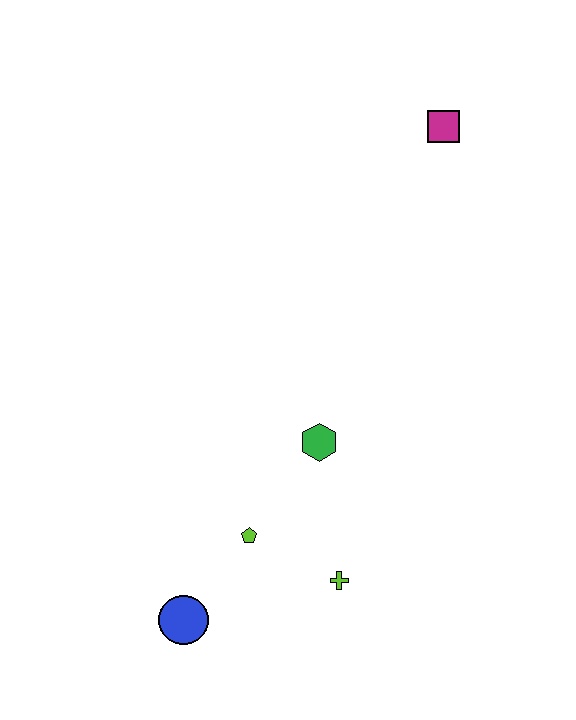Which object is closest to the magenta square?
The green hexagon is closest to the magenta square.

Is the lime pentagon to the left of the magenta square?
Yes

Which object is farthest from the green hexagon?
The magenta square is farthest from the green hexagon.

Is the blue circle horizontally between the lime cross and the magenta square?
No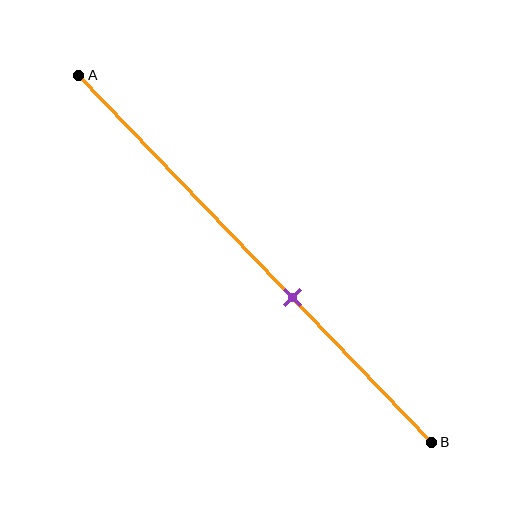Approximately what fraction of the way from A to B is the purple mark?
The purple mark is approximately 60% of the way from A to B.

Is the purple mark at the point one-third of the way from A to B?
No, the mark is at about 60% from A, not at the 33% one-third point.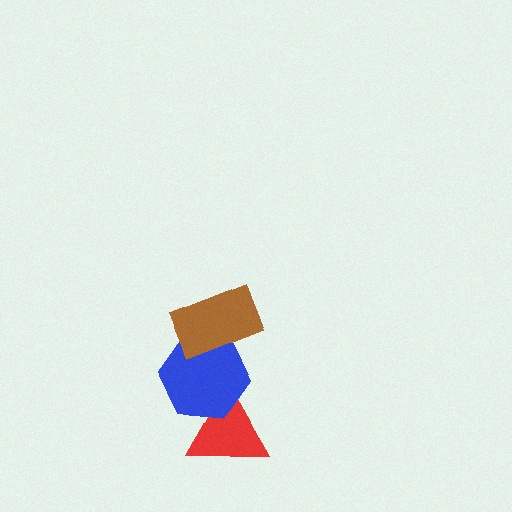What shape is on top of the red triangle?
The blue hexagon is on top of the red triangle.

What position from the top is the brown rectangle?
The brown rectangle is 1st from the top.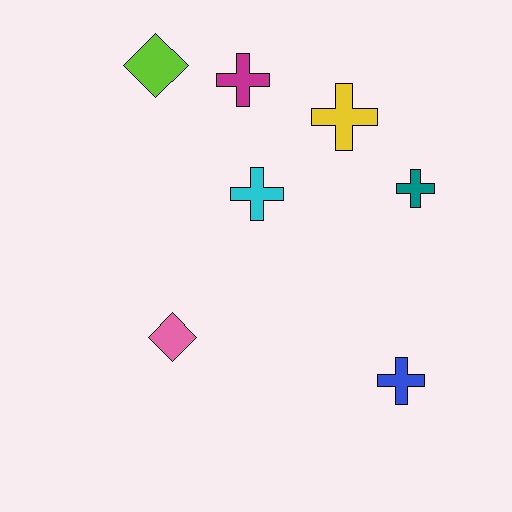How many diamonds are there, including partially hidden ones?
There are 2 diamonds.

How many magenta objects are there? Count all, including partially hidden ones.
There is 1 magenta object.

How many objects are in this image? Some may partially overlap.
There are 7 objects.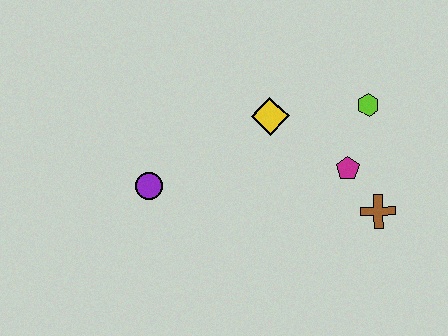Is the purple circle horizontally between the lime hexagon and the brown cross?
No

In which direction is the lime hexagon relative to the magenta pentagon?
The lime hexagon is above the magenta pentagon.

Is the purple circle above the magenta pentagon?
No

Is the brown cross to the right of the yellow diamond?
Yes